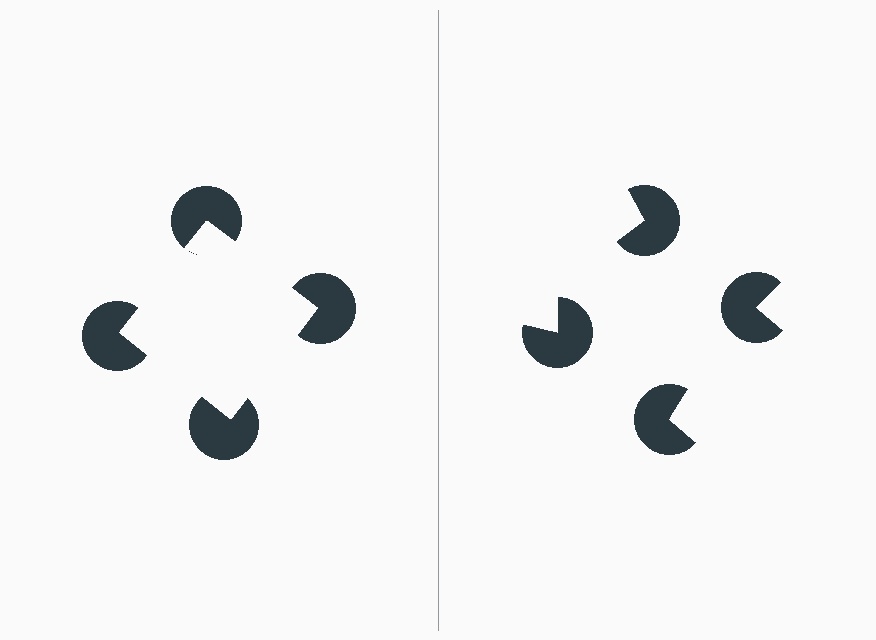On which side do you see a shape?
An illusory square appears on the left side. On the right side the wedge cuts are rotated, so no coherent shape forms.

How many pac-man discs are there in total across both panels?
8 — 4 on each side.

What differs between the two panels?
The pac-man discs are positioned identically on both sides; only the wedge orientations differ. On the left they align to a square; on the right they are misaligned.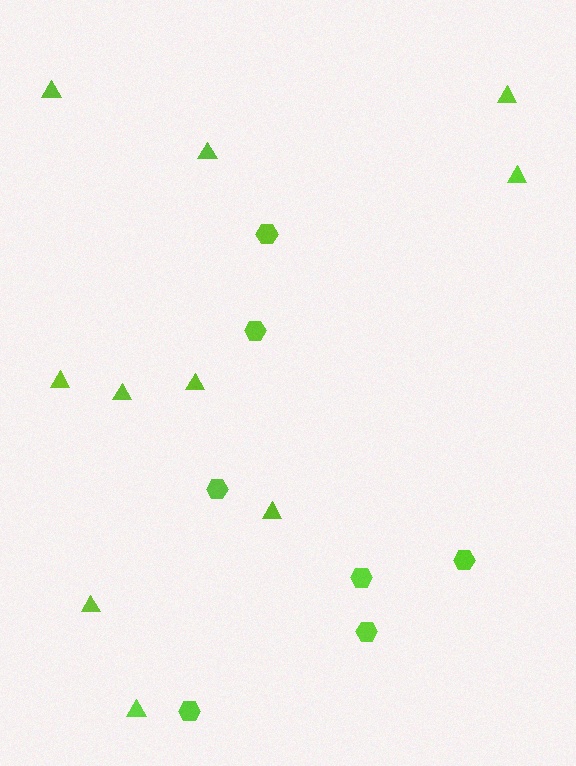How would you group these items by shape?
There are 2 groups: one group of triangles (10) and one group of hexagons (7).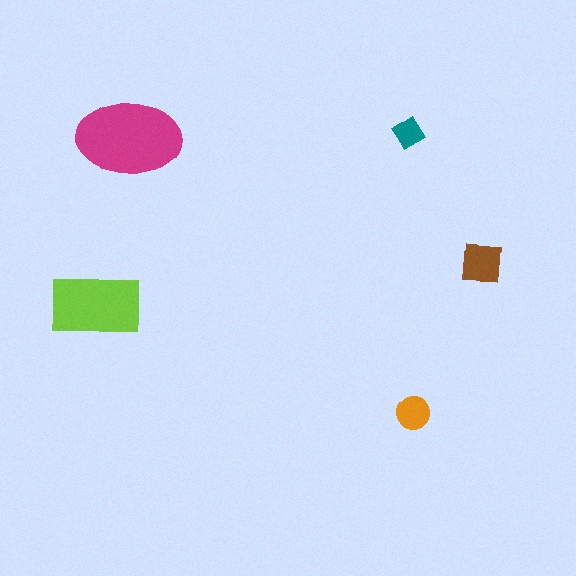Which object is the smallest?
The teal diamond.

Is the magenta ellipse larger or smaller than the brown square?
Larger.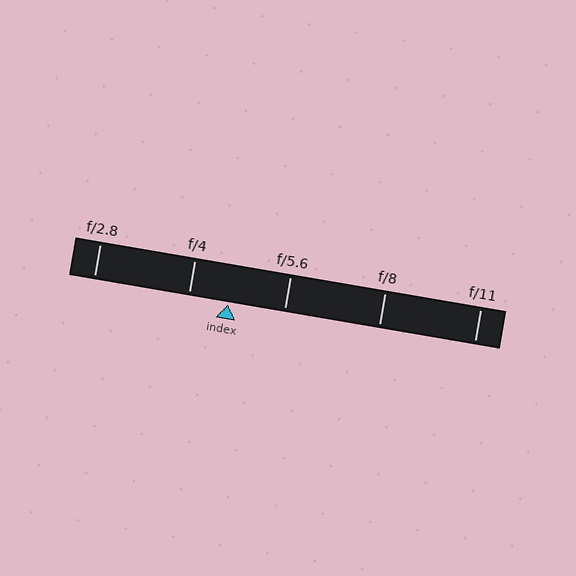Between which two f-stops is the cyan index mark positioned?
The index mark is between f/4 and f/5.6.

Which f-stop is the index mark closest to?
The index mark is closest to f/4.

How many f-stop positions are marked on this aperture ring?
There are 5 f-stop positions marked.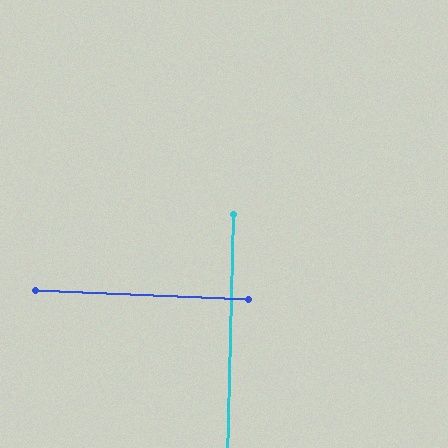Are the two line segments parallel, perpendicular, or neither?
Perpendicular — they meet at approximately 89°.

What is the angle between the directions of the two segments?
Approximately 89 degrees.